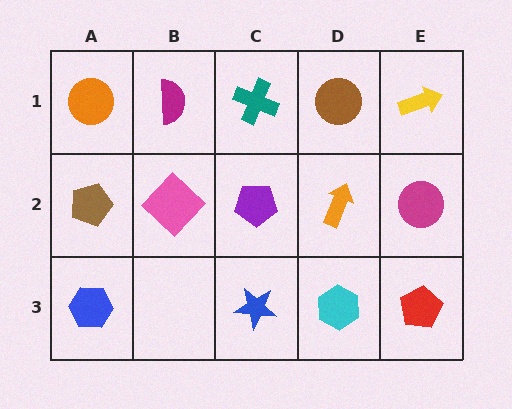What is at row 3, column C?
A blue star.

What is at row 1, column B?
A magenta semicircle.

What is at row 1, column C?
A teal cross.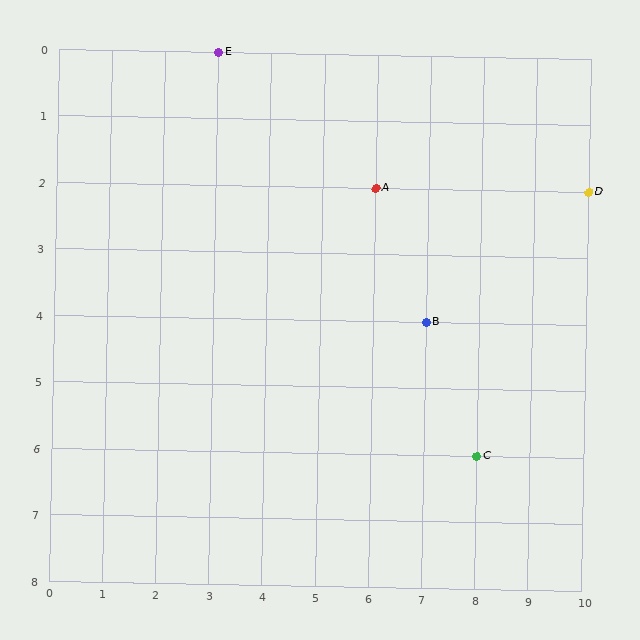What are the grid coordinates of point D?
Point D is at grid coordinates (10, 2).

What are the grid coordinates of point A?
Point A is at grid coordinates (6, 2).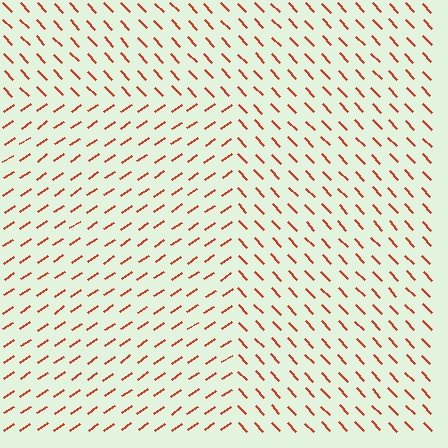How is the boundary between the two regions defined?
The boundary is defined purely by a change in line orientation (approximately 81 degrees difference). All lines are the same color and thickness.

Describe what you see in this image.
The image is filled with small red line segments. A rectangle region in the image has lines oriented differently from the surrounding lines, creating a visible texture boundary.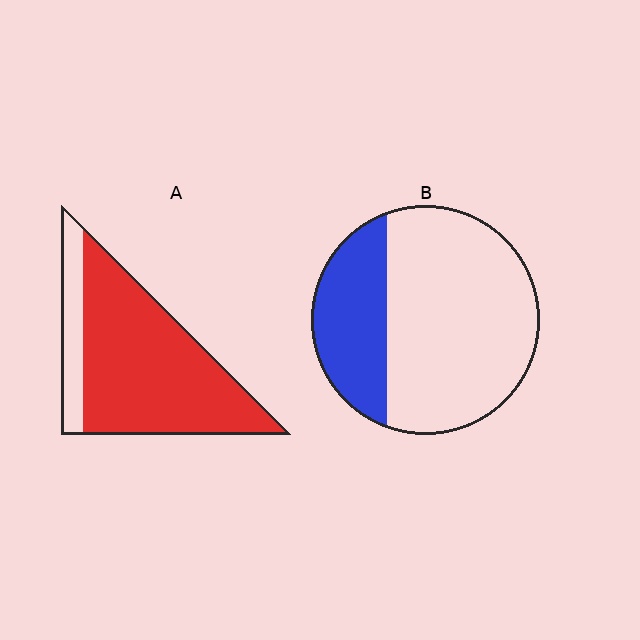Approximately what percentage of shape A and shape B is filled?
A is approximately 80% and B is approximately 30%.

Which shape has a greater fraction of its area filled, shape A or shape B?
Shape A.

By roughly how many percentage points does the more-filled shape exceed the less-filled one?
By roughly 55 percentage points (A over B).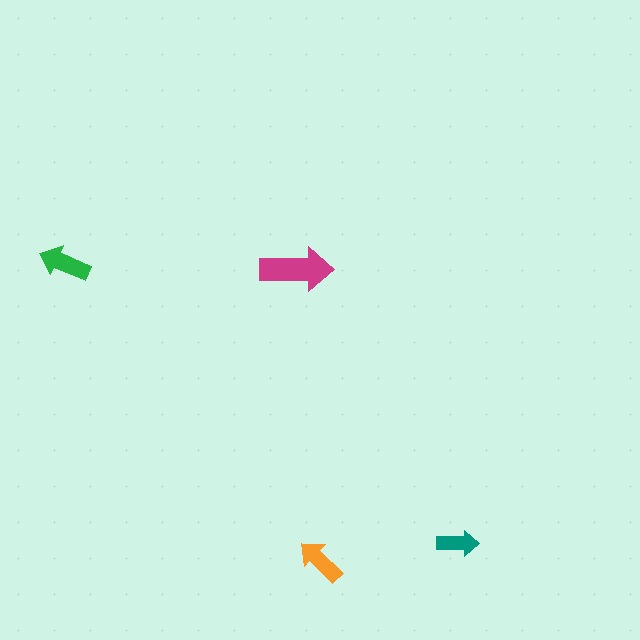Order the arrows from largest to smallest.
the magenta one, the green one, the orange one, the teal one.